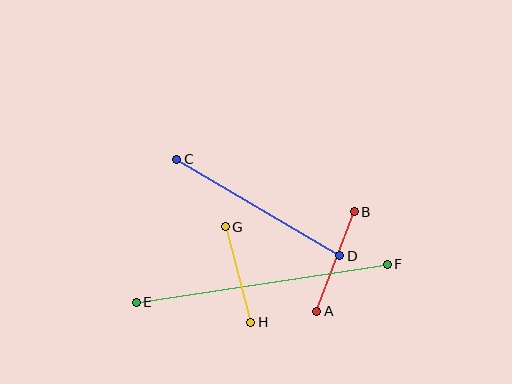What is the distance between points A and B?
The distance is approximately 106 pixels.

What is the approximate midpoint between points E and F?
The midpoint is at approximately (262, 283) pixels.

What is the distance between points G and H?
The distance is approximately 99 pixels.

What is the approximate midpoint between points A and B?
The midpoint is at approximately (336, 262) pixels.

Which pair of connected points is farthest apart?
Points E and F are farthest apart.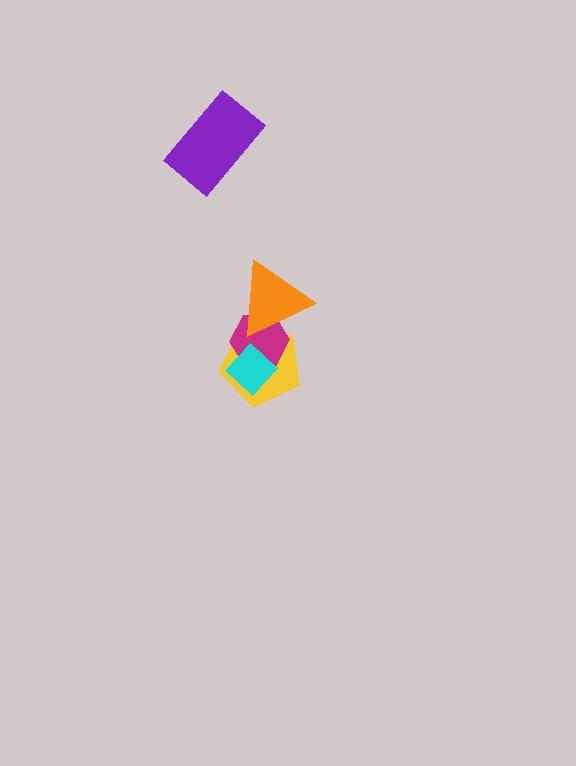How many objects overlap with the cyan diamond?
2 objects overlap with the cyan diamond.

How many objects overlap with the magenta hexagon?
3 objects overlap with the magenta hexagon.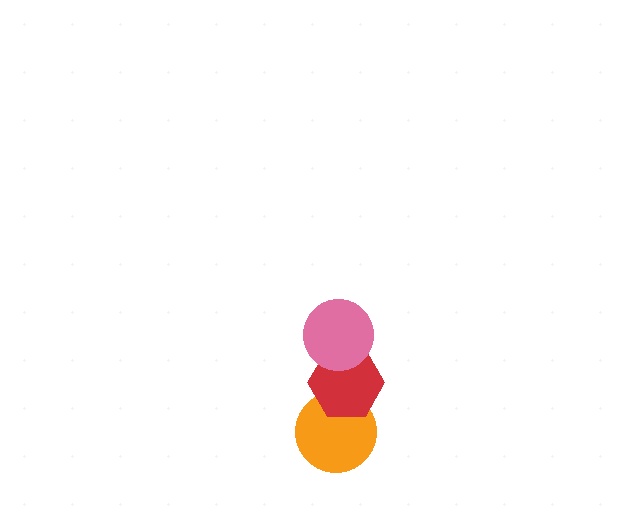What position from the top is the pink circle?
The pink circle is 1st from the top.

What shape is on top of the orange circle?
The red hexagon is on top of the orange circle.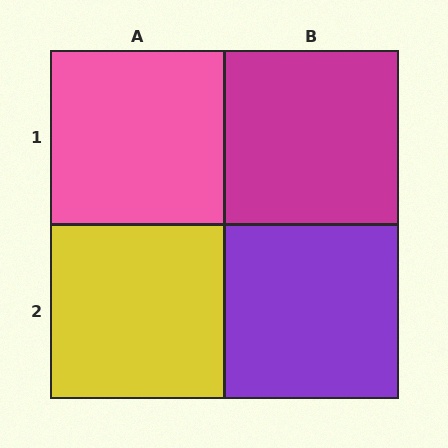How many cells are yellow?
1 cell is yellow.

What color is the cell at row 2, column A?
Yellow.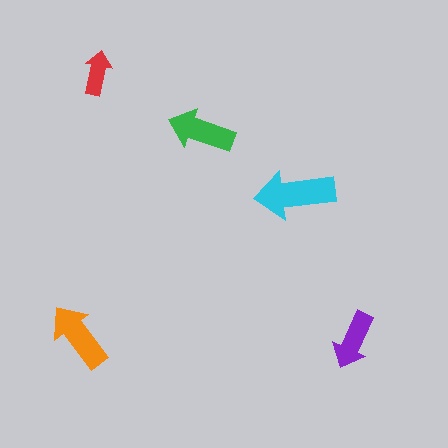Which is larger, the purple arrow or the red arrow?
The purple one.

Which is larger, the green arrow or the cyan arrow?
The cyan one.